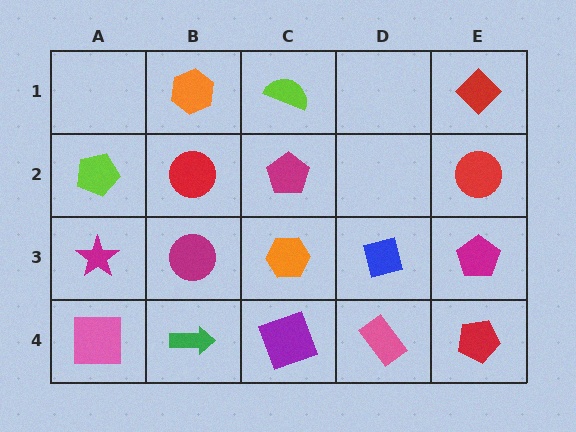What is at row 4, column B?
A green arrow.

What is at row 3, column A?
A magenta star.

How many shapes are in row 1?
3 shapes.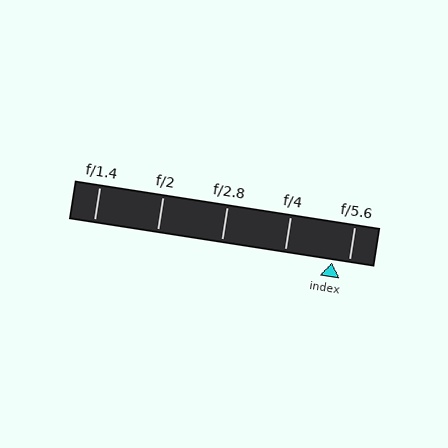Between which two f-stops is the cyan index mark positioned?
The index mark is between f/4 and f/5.6.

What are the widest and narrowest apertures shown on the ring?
The widest aperture shown is f/1.4 and the narrowest is f/5.6.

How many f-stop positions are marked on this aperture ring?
There are 5 f-stop positions marked.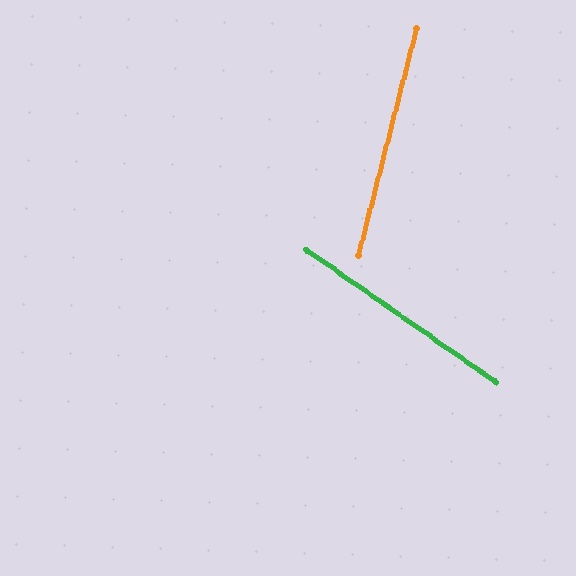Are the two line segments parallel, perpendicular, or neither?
Neither parallel nor perpendicular — they differ by about 69°.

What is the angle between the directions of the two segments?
Approximately 69 degrees.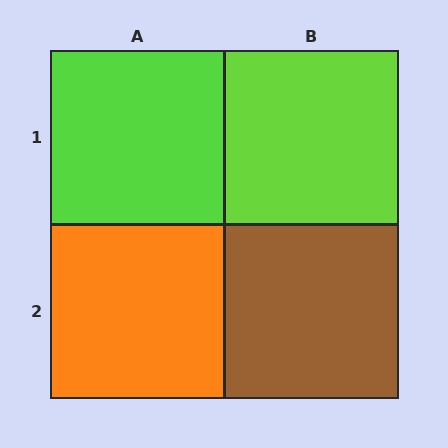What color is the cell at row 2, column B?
Brown.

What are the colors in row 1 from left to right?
Lime, lime.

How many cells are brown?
1 cell is brown.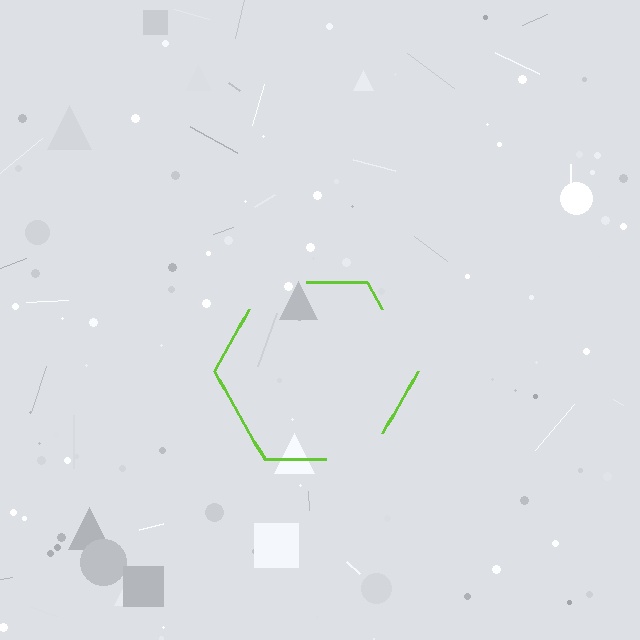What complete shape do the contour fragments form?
The contour fragments form a hexagon.